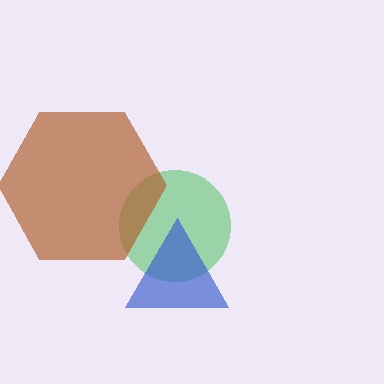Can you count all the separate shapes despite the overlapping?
Yes, there are 3 separate shapes.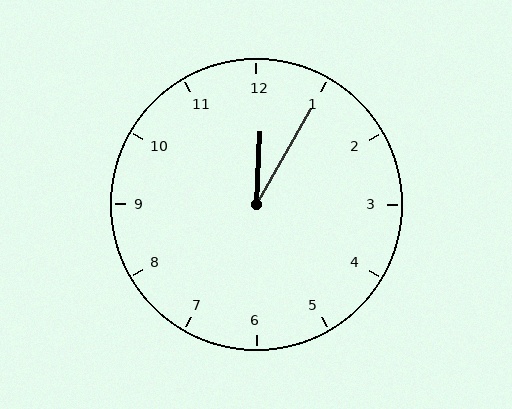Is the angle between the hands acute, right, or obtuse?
It is acute.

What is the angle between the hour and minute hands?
Approximately 28 degrees.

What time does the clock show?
12:05.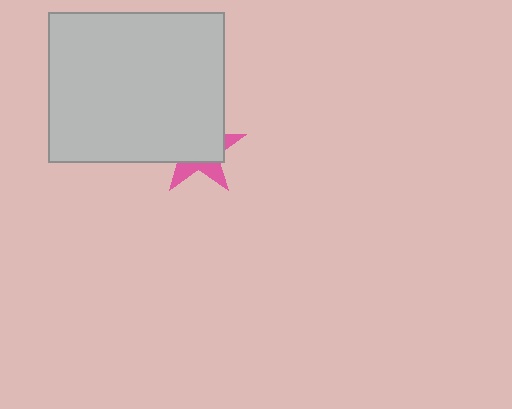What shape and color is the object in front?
The object in front is a light gray rectangle.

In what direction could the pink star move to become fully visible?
The pink star could move toward the lower-right. That would shift it out from behind the light gray rectangle entirely.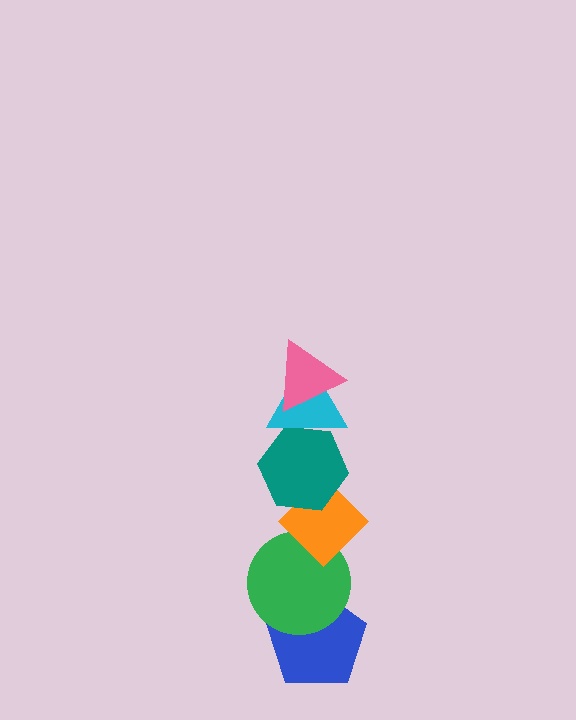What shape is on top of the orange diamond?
The teal hexagon is on top of the orange diamond.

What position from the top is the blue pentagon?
The blue pentagon is 6th from the top.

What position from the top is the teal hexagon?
The teal hexagon is 3rd from the top.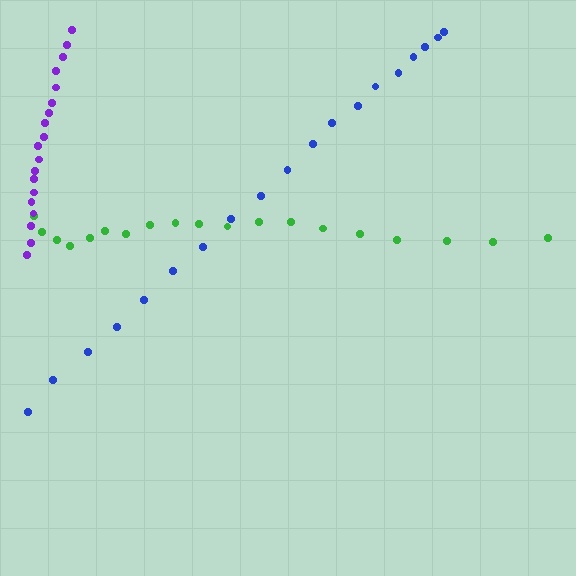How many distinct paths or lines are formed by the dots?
There are 3 distinct paths.